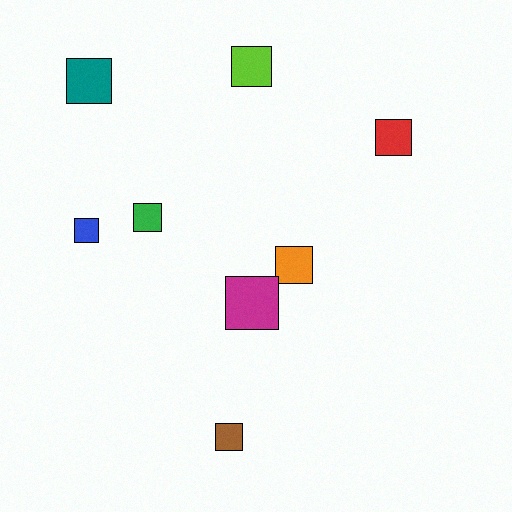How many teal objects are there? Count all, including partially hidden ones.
There is 1 teal object.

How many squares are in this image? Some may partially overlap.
There are 8 squares.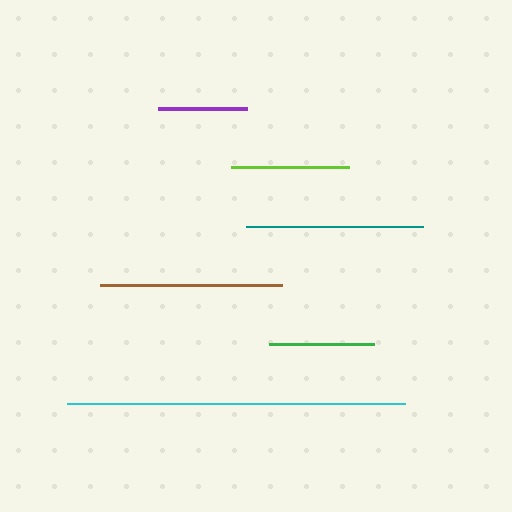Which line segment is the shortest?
The purple line is the shortest at approximately 89 pixels.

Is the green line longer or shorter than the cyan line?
The cyan line is longer than the green line.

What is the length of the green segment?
The green segment is approximately 105 pixels long.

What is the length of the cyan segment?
The cyan segment is approximately 338 pixels long.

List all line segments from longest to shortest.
From longest to shortest: cyan, brown, teal, lime, green, purple.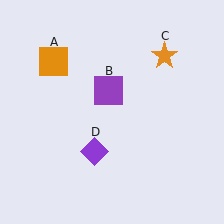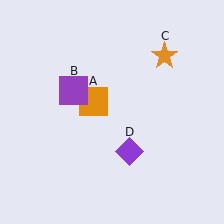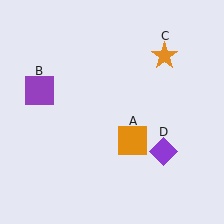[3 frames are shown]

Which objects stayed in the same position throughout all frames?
Orange star (object C) remained stationary.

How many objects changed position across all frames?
3 objects changed position: orange square (object A), purple square (object B), purple diamond (object D).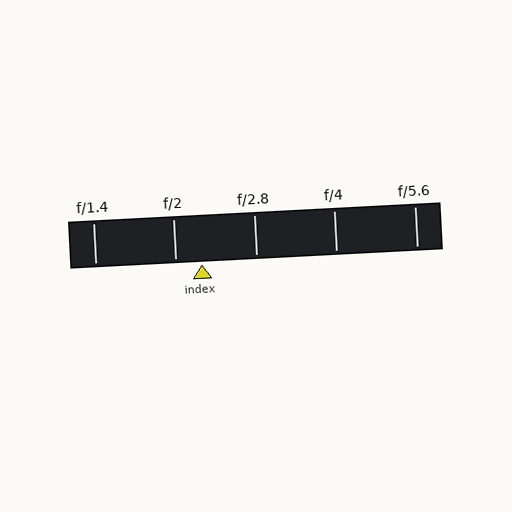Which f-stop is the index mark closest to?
The index mark is closest to f/2.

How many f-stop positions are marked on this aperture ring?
There are 5 f-stop positions marked.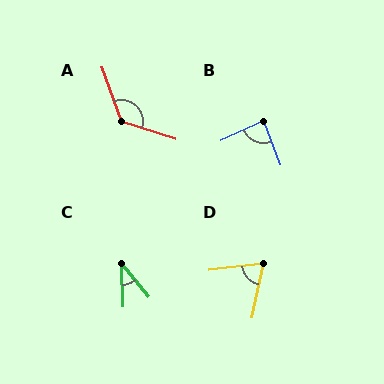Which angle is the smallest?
C, at approximately 37 degrees.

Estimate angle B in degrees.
Approximately 87 degrees.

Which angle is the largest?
A, at approximately 128 degrees.